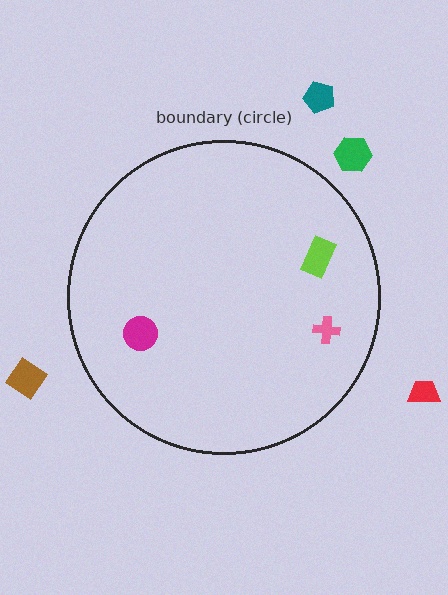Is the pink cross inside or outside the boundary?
Inside.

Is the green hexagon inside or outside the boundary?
Outside.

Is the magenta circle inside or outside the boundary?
Inside.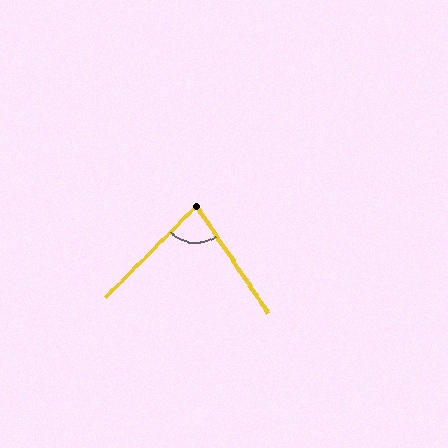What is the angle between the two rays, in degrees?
Approximately 79 degrees.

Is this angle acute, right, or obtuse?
It is acute.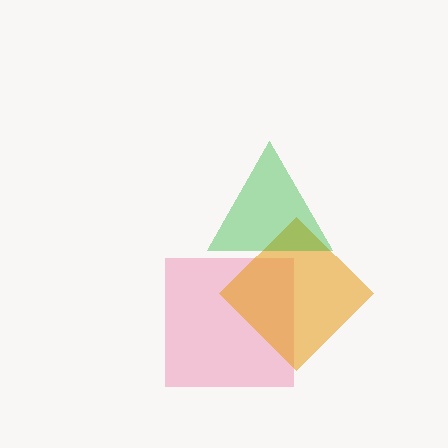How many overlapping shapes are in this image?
There are 3 overlapping shapes in the image.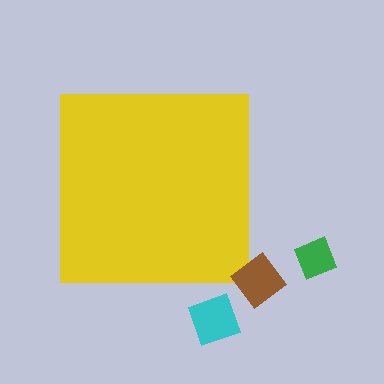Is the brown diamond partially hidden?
No, the brown diamond is fully visible.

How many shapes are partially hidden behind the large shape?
0 shapes are partially hidden.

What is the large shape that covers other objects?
A yellow square.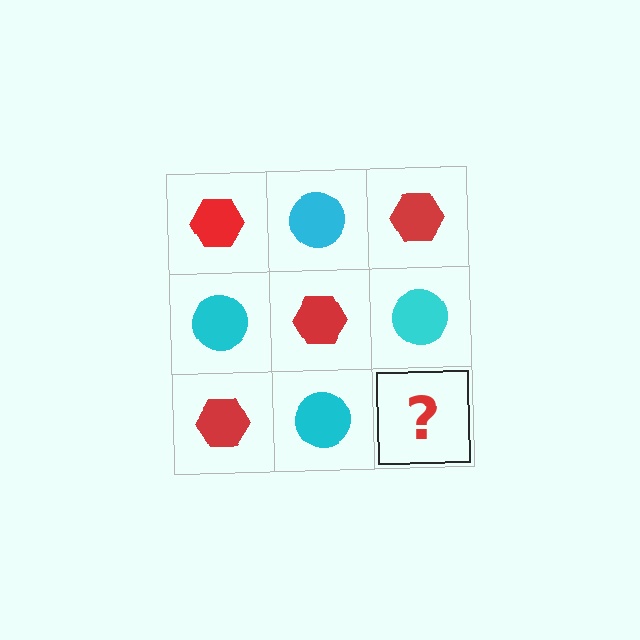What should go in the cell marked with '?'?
The missing cell should contain a red hexagon.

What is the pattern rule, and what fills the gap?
The rule is that it alternates red hexagon and cyan circle in a checkerboard pattern. The gap should be filled with a red hexagon.